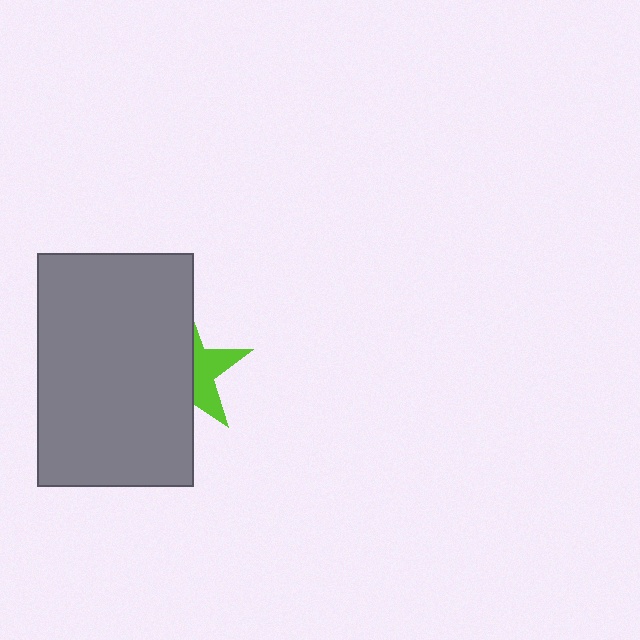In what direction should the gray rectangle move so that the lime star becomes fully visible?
The gray rectangle should move left. That is the shortest direction to clear the overlap and leave the lime star fully visible.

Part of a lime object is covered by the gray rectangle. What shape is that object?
It is a star.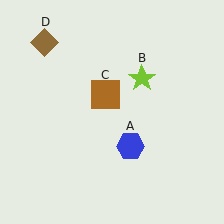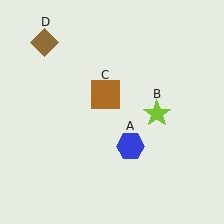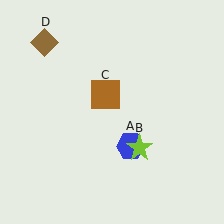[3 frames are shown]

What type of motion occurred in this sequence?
The lime star (object B) rotated clockwise around the center of the scene.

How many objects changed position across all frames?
1 object changed position: lime star (object B).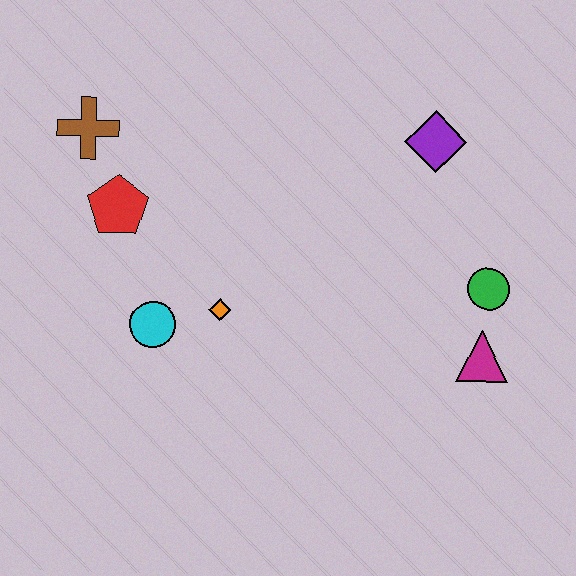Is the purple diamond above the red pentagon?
Yes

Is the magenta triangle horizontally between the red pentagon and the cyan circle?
No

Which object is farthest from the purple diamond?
The brown cross is farthest from the purple diamond.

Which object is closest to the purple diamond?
The green circle is closest to the purple diamond.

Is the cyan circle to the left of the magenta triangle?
Yes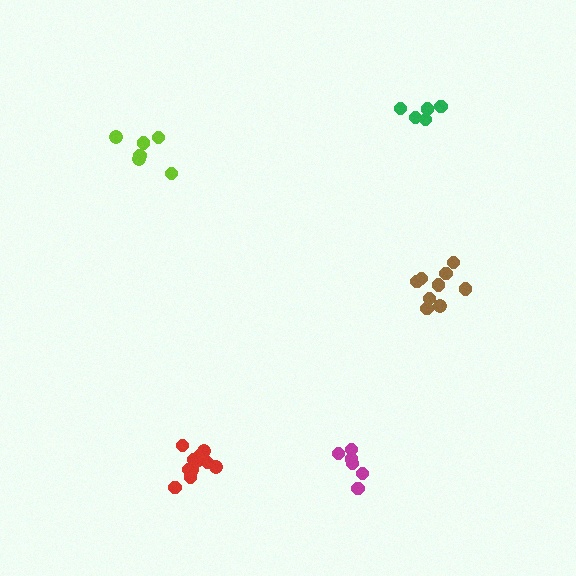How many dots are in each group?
Group 1: 6 dots, Group 2: 9 dots, Group 3: 5 dots, Group 4: 6 dots, Group 5: 11 dots (37 total).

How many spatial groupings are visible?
There are 5 spatial groupings.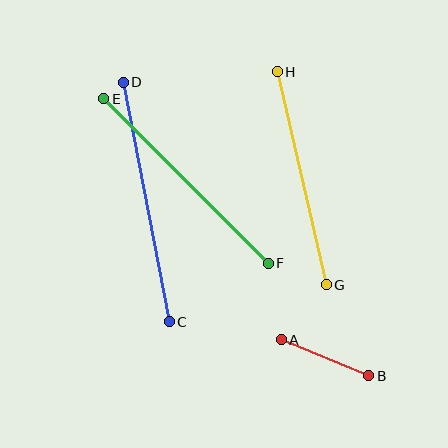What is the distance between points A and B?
The distance is approximately 95 pixels.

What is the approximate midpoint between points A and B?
The midpoint is at approximately (325, 358) pixels.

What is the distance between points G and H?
The distance is approximately 219 pixels.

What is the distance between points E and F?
The distance is approximately 233 pixels.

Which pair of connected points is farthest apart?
Points C and D are farthest apart.